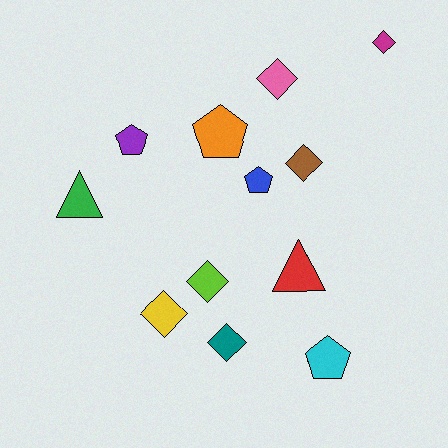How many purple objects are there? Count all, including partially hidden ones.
There is 1 purple object.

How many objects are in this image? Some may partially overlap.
There are 12 objects.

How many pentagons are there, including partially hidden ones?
There are 4 pentagons.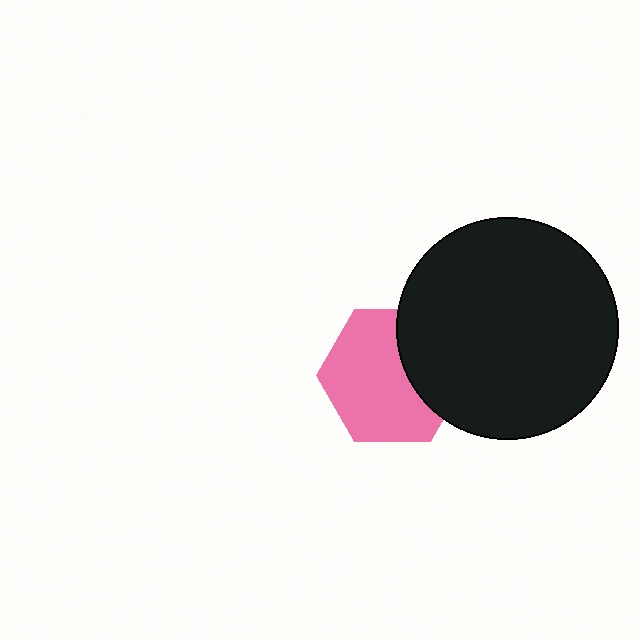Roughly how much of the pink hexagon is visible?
Most of it is visible (roughly 68%).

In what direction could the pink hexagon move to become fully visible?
The pink hexagon could move left. That would shift it out from behind the black circle entirely.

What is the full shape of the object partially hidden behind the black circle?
The partially hidden object is a pink hexagon.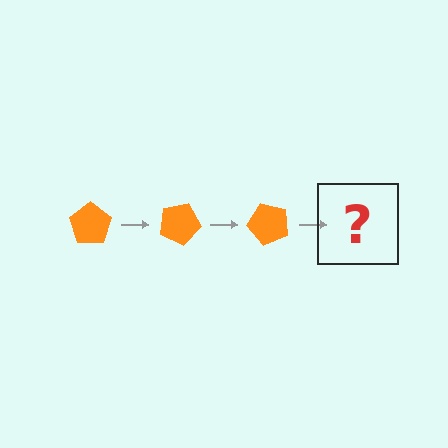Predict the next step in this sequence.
The next step is an orange pentagon rotated 75 degrees.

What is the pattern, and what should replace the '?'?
The pattern is that the pentagon rotates 25 degrees each step. The '?' should be an orange pentagon rotated 75 degrees.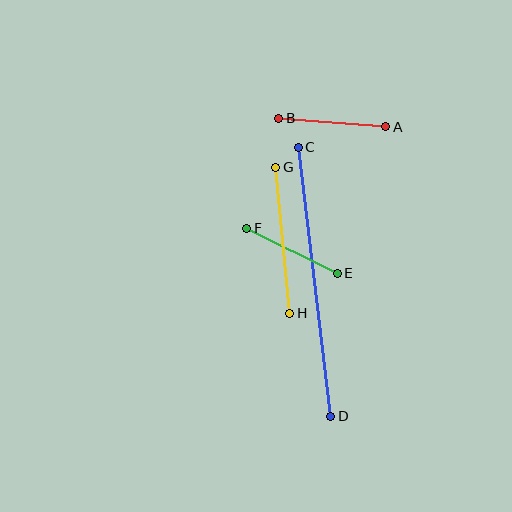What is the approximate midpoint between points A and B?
The midpoint is at approximately (332, 123) pixels.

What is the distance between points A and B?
The distance is approximately 107 pixels.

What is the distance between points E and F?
The distance is approximately 101 pixels.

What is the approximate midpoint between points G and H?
The midpoint is at approximately (283, 240) pixels.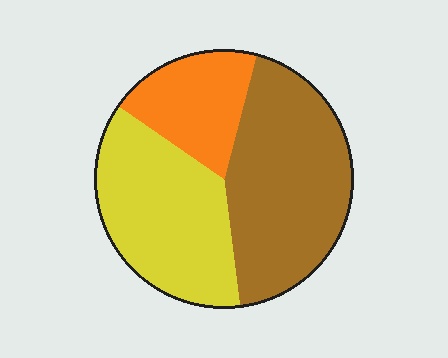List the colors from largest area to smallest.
From largest to smallest: brown, yellow, orange.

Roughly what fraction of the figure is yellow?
Yellow takes up about three eighths (3/8) of the figure.